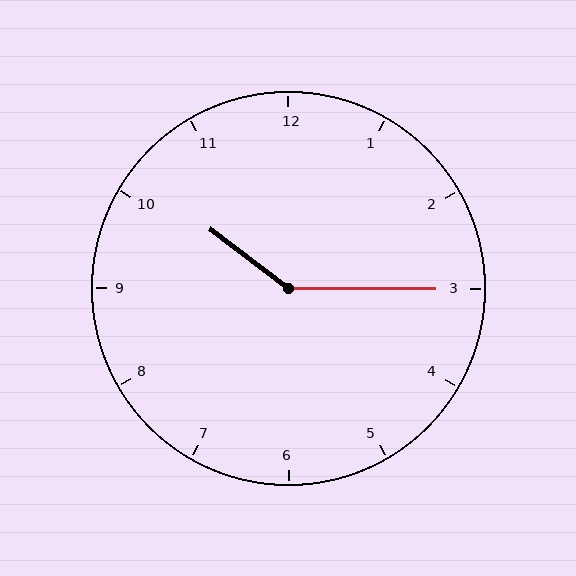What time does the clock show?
10:15.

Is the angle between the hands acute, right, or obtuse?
It is obtuse.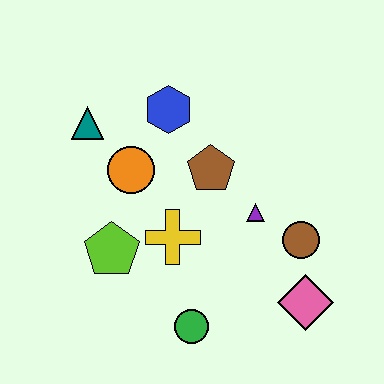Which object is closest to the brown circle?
The purple triangle is closest to the brown circle.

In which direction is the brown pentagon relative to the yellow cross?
The brown pentagon is above the yellow cross.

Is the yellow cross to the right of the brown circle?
No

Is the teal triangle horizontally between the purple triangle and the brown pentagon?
No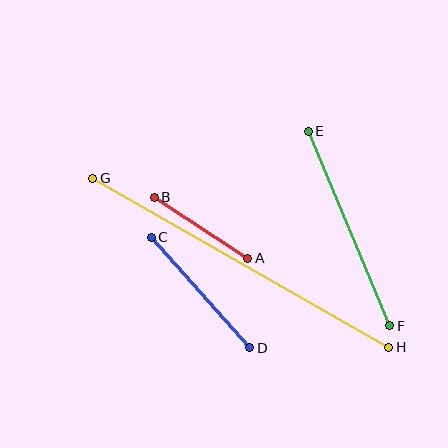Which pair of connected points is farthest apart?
Points G and H are farthest apart.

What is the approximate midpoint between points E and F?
The midpoint is at approximately (349, 228) pixels.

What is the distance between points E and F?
The distance is approximately 211 pixels.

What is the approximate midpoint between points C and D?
The midpoint is at approximately (200, 292) pixels.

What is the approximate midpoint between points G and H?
The midpoint is at approximately (241, 263) pixels.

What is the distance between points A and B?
The distance is approximately 112 pixels.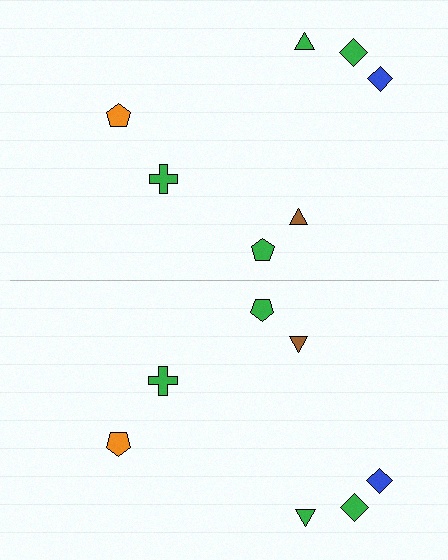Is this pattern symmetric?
Yes, this pattern has bilateral (reflection) symmetry.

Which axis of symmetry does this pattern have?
The pattern has a horizontal axis of symmetry running through the center of the image.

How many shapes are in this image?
There are 14 shapes in this image.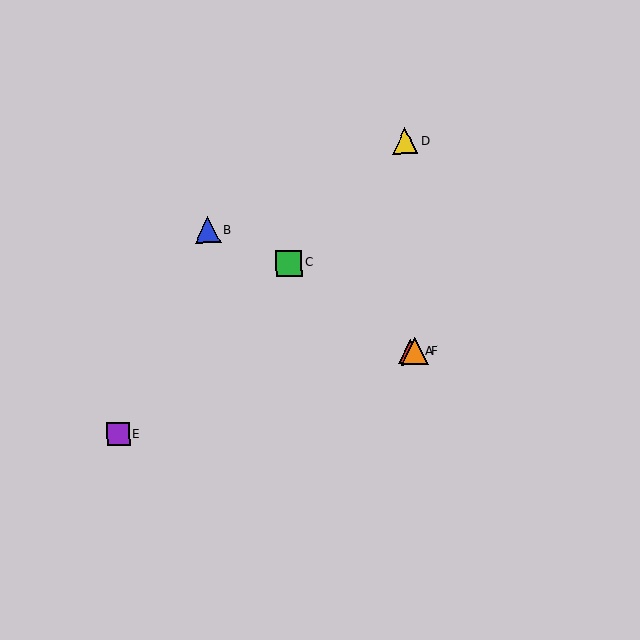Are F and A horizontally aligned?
Yes, both are at y≈351.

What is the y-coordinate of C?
Object C is at y≈263.